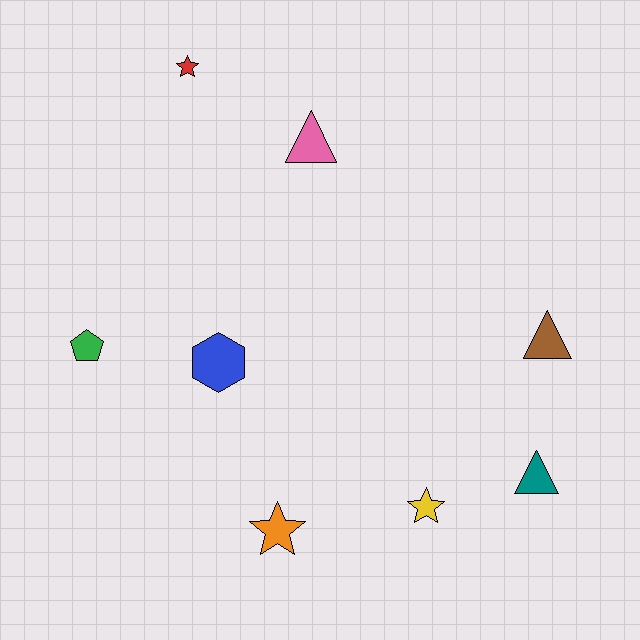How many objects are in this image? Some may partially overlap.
There are 8 objects.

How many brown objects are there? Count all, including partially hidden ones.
There is 1 brown object.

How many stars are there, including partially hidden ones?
There are 3 stars.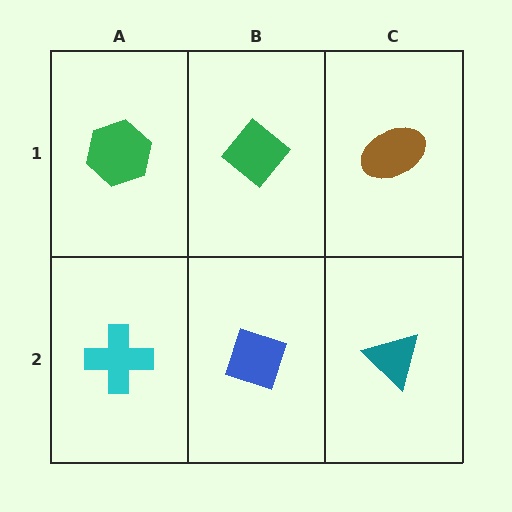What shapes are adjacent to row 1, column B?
A blue diamond (row 2, column B), a green hexagon (row 1, column A), a brown ellipse (row 1, column C).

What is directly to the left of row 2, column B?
A cyan cross.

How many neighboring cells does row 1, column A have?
2.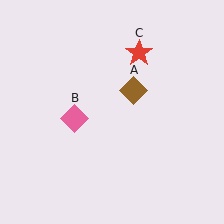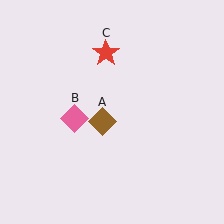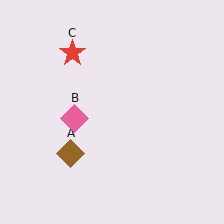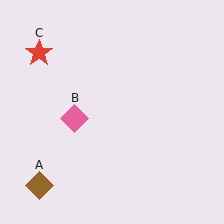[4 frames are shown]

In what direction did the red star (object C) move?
The red star (object C) moved left.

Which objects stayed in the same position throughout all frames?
Pink diamond (object B) remained stationary.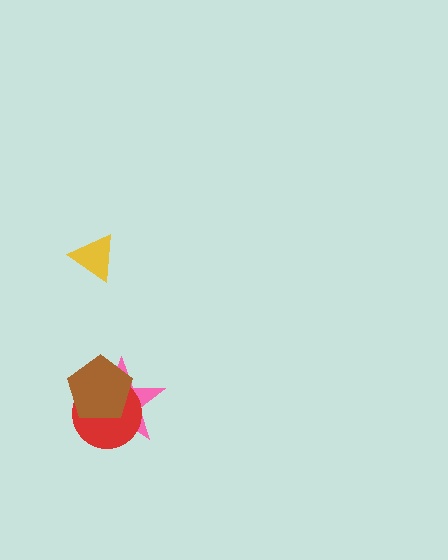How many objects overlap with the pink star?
2 objects overlap with the pink star.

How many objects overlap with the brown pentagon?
2 objects overlap with the brown pentagon.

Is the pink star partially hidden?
Yes, it is partially covered by another shape.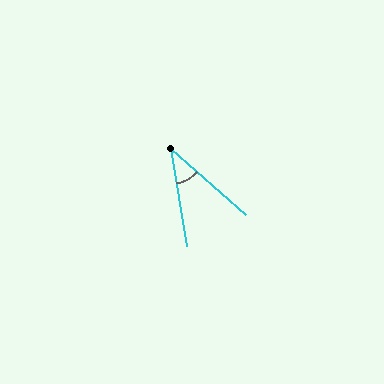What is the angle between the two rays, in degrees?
Approximately 39 degrees.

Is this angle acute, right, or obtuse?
It is acute.